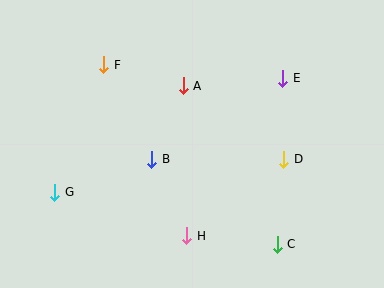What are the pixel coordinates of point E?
Point E is at (283, 78).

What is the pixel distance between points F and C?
The distance between F and C is 250 pixels.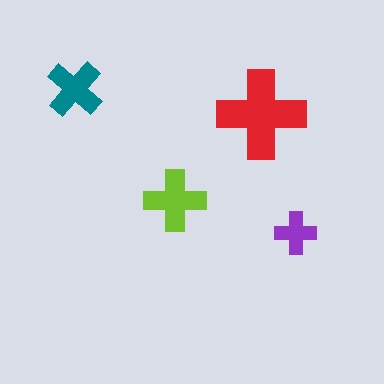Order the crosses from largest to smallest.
the red one, the lime one, the teal one, the purple one.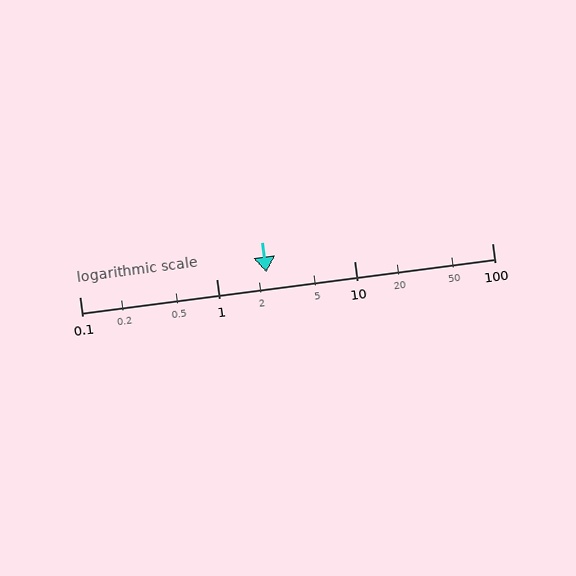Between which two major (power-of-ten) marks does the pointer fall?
The pointer is between 1 and 10.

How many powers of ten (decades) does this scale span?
The scale spans 3 decades, from 0.1 to 100.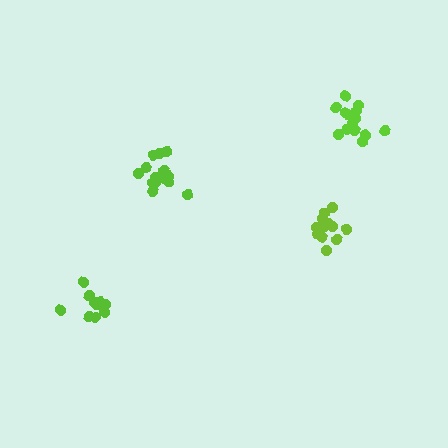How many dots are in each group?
Group 1: 14 dots, Group 2: 10 dots, Group 3: 16 dots, Group 4: 13 dots (53 total).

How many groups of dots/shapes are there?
There are 4 groups.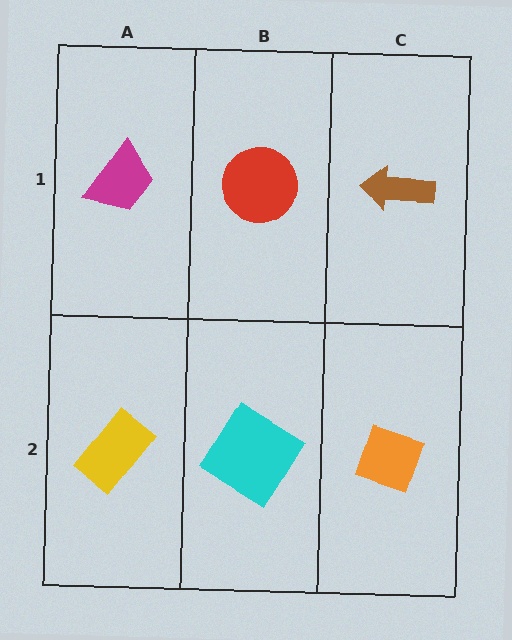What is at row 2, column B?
A cyan diamond.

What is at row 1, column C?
A brown arrow.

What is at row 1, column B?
A red circle.